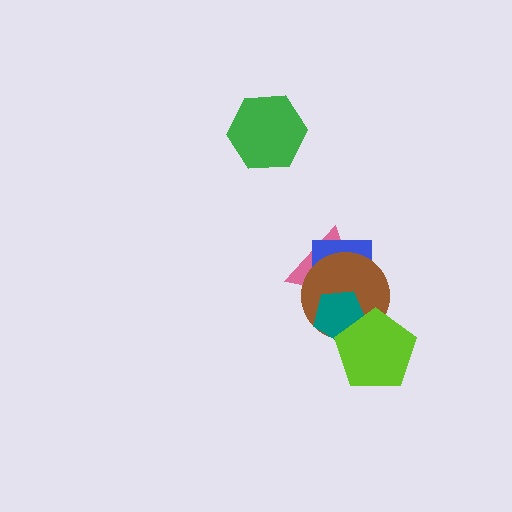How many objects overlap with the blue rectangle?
2 objects overlap with the blue rectangle.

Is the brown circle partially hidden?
Yes, it is partially covered by another shape.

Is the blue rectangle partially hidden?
Yes, it is partially covered by another shape.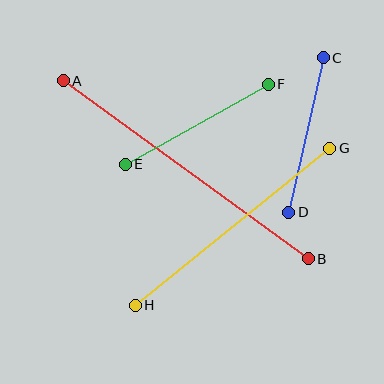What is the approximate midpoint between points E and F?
The midpoint is at approximately (197, 124) pixels.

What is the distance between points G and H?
The distance is approximately 250 pixels.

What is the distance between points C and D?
The distance is approximately 158 pixels.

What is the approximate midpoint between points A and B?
The midpoint is at approximately (186, 170) pixels.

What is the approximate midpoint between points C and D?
The midpoint is at approximately (306, 135) pixels.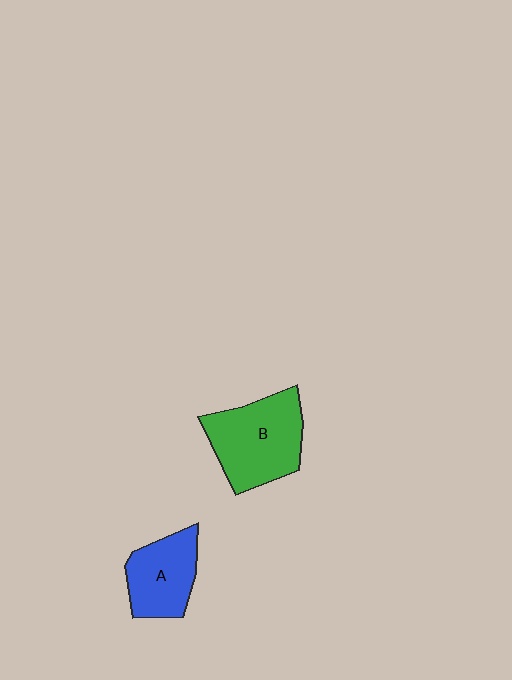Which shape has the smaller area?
Shape A (blue).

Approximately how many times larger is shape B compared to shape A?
Approximately 1.4 times.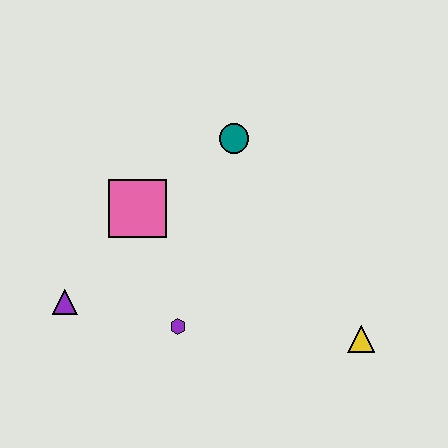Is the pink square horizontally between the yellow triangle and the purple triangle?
Yes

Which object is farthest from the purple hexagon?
The teal circle is farthest from the purple hexagon.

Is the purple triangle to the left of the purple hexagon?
Yes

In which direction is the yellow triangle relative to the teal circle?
The yellow triangle is below the teal circle.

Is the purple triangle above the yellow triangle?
Yes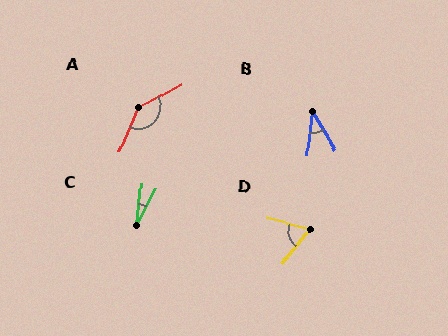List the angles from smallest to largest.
C (21°), B (38°), D (65°), A (142°).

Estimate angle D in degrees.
Approximately 65 degrees.